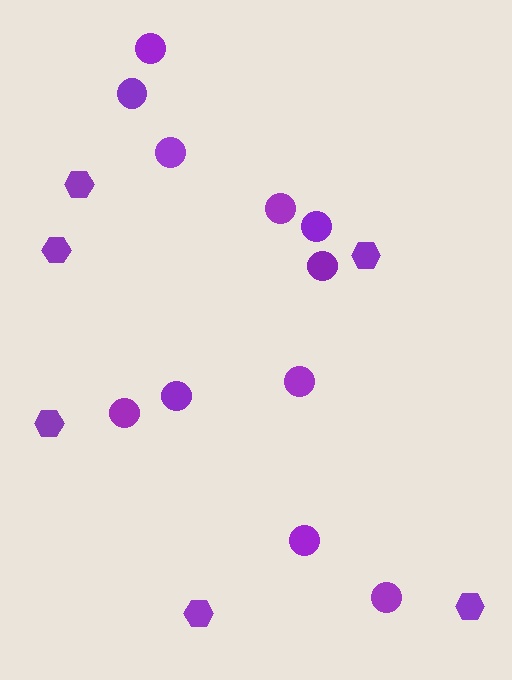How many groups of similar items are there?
There are 2 groups: one group of hexagons (6) and one group of circles (11).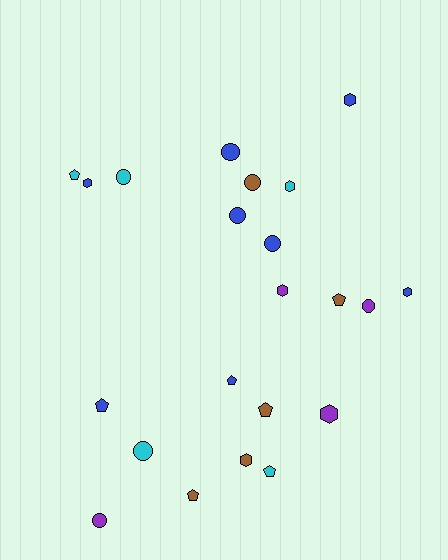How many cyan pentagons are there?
There are 2 cyan pentagons.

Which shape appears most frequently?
Circle, with 8 objects.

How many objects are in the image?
There are 22 objects.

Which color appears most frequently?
Blue, with 8 objects.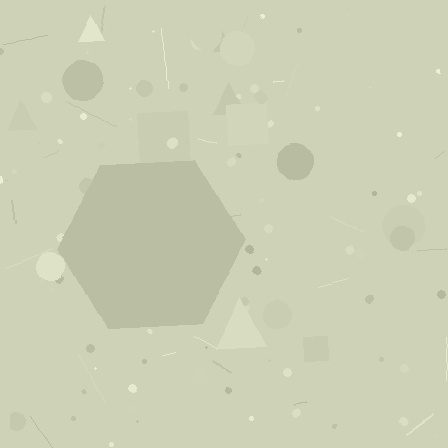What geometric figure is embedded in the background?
A hexagon is embedded in the background.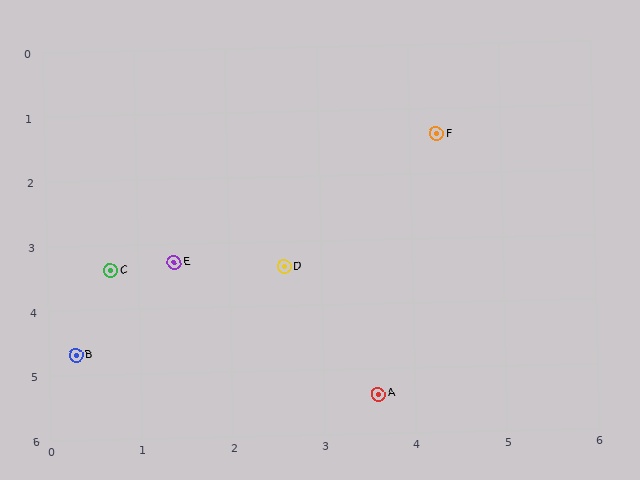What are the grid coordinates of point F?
Point F is at approximately (4.3, 1.4).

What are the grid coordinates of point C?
Point C is at approximately (0.7, 3.4).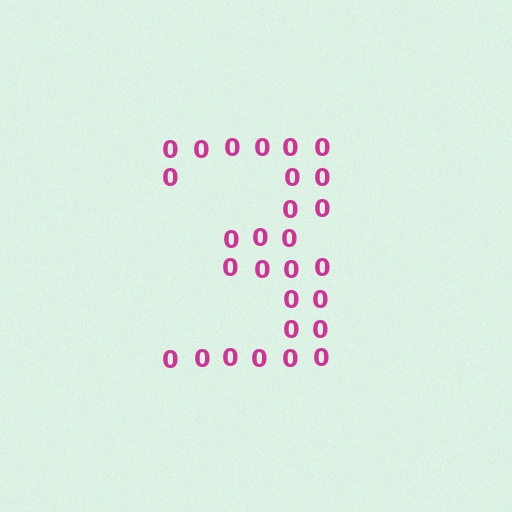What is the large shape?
The large shape is the digit 3.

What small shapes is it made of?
It is made of small digit 0's.